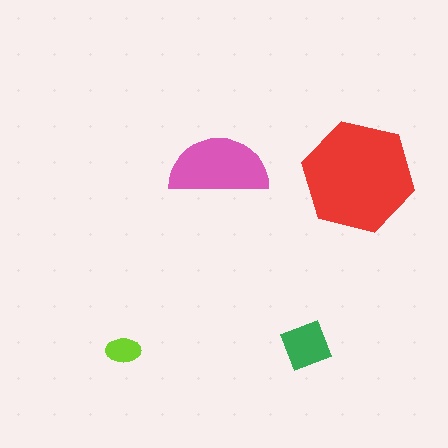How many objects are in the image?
There are 4 objects in the image.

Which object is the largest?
The red hexagon.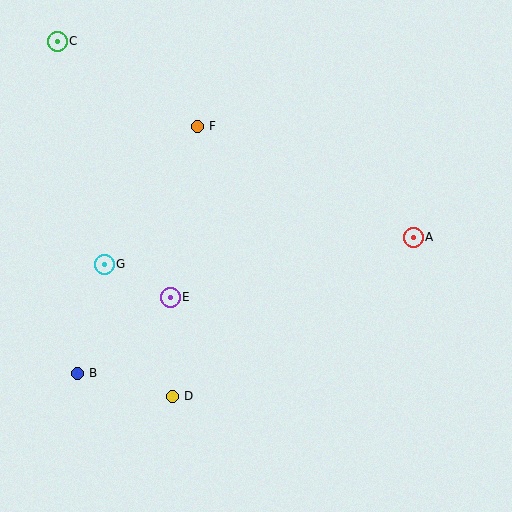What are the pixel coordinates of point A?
Point A is at (413, 237).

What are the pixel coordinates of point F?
Point F is at (197, 126).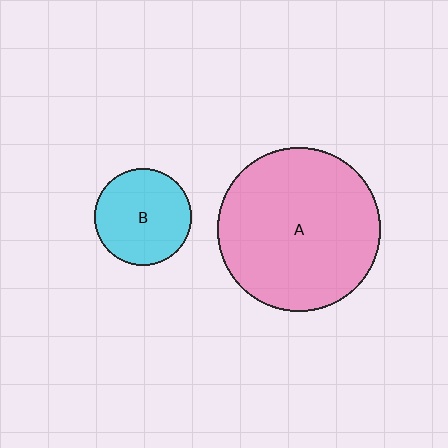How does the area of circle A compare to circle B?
Approximately 2.8 times.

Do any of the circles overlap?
No, none of the circles overlap.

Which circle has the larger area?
Circle A (pink).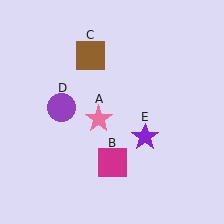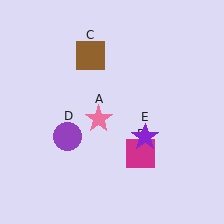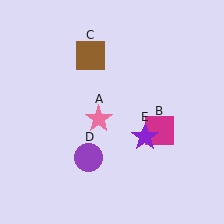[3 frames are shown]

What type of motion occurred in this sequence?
The magenta square (object B), purple circle (object D) rotated counterclockwise around the center of the scene.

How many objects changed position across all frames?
2 objects changed position: magenta square (object B), purple circle (object D).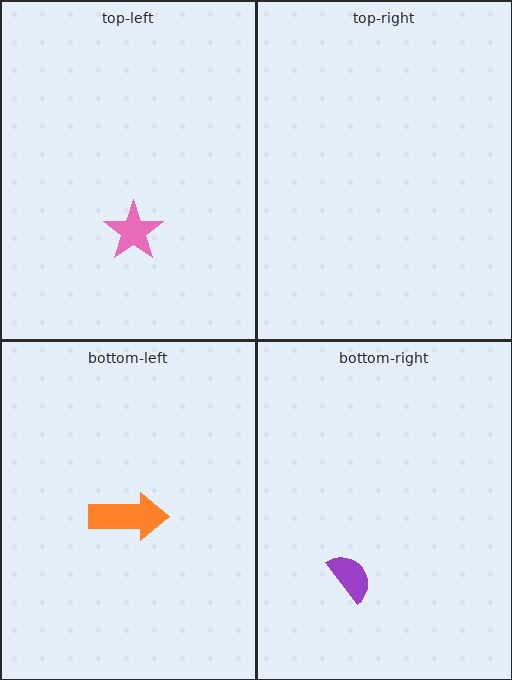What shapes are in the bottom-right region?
The purple semicircle.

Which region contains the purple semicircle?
The bottom-right region.